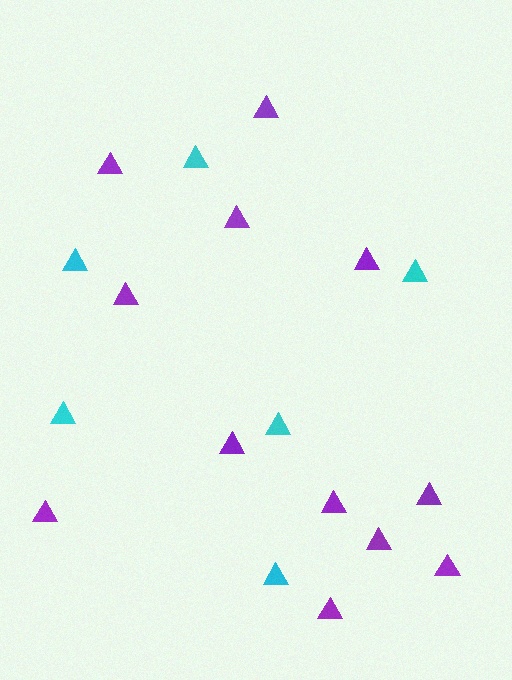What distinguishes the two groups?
There are 2 groups: one group of cyan triangles (6) and one group of purple triangles (12).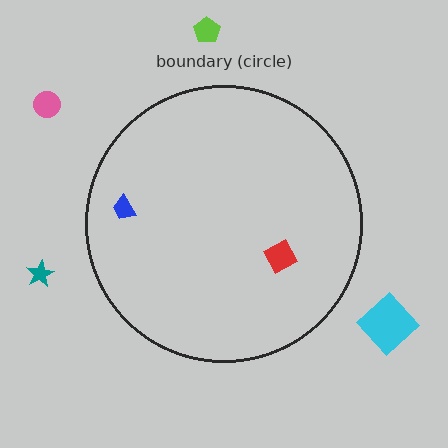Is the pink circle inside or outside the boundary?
Outside.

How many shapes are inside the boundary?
2 inside, 4 outside.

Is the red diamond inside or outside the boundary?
Inside.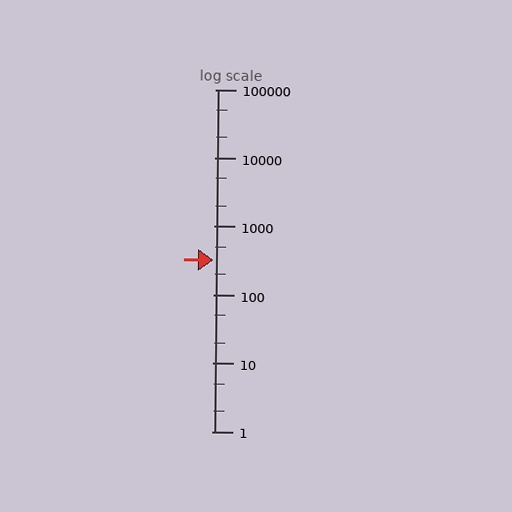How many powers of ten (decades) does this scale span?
The scale spans 5 decades, from 1 to 100000.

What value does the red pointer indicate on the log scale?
The pointer indicates approximately 320.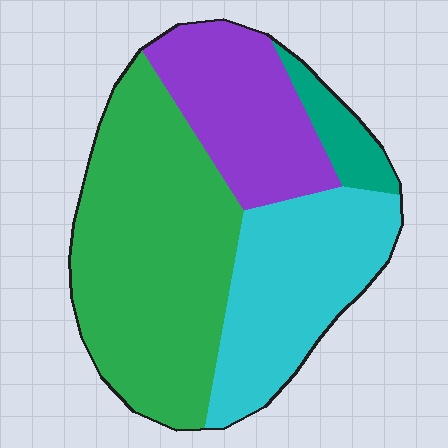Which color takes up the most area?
Green, at roughly 45%.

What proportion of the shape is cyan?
Cyan takes up between a quarter and a half of the shape.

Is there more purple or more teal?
Purple.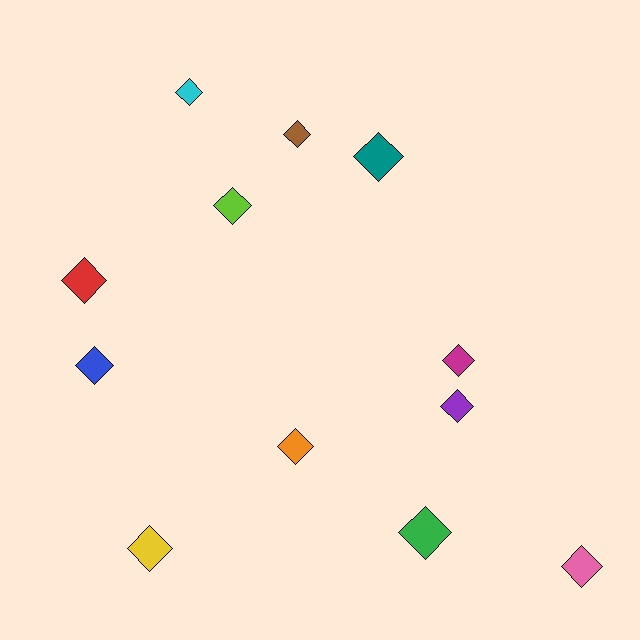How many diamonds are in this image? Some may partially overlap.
There are 12 diamonds.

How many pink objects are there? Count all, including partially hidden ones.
There is 1 pink object.